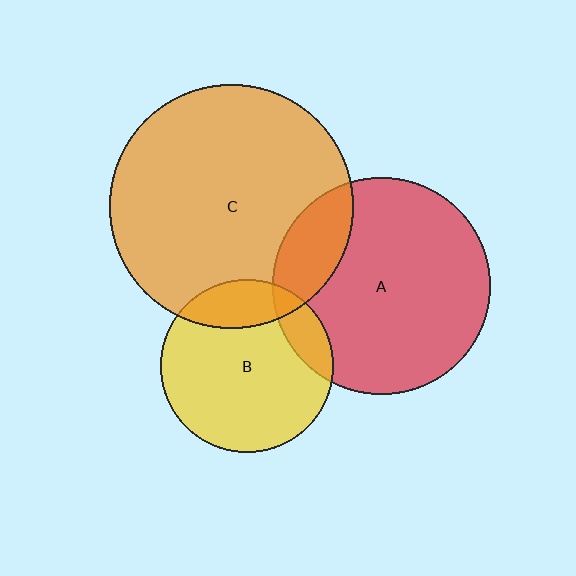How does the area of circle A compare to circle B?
Approximately 1.6 times.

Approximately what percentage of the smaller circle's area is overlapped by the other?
Approximately 20%.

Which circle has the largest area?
Circle C (orange).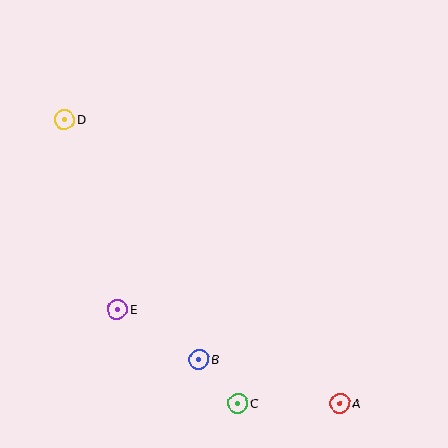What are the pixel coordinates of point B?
Point B is at (199, 359).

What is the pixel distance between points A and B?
The distance between A and B is 148 pixels.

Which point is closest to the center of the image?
Point E at (117, 309) is closest to the center.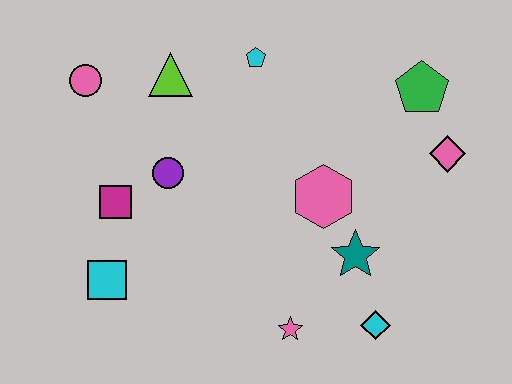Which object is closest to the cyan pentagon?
The lime triangle is closest to the cyan pentagon.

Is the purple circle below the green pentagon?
Yes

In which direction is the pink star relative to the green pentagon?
The pink star is below the green pentagon.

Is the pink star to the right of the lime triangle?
Yes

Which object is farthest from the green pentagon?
The cyan square is farthest from the green pentagon.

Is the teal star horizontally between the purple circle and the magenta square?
No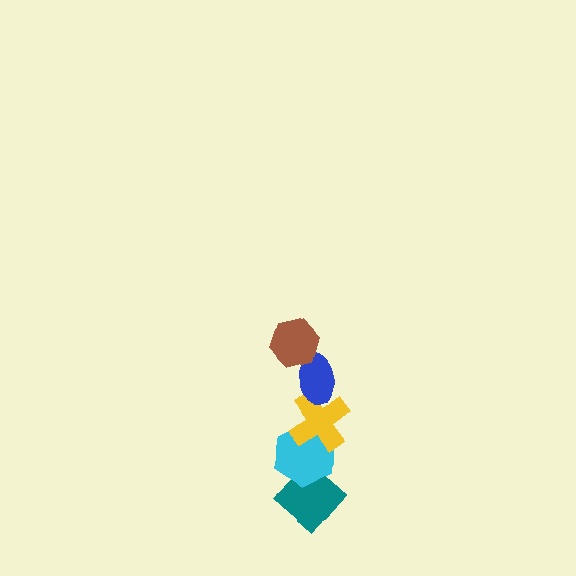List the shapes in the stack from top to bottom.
From top to bottom: the brown hexagon, the blue ellipse, the yellow cross, the cyan hexagon, the teal diamond.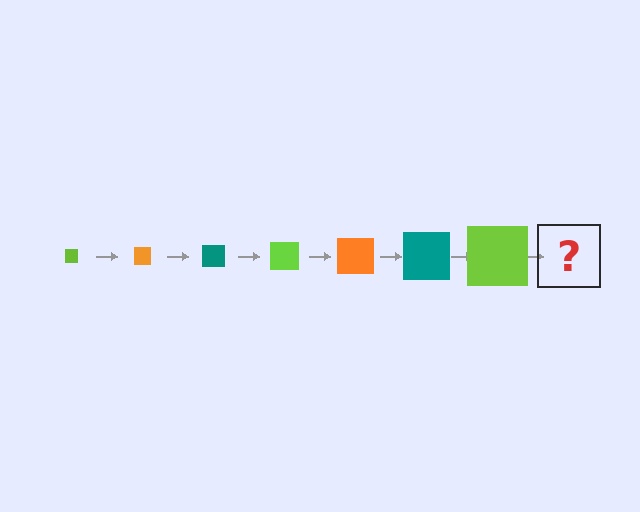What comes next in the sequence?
The next element should be an orange square, larger than the previous one.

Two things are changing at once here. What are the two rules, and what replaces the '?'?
The two rules are that the square grows larger each step and the color cycles through lime, orange, and teal. The '?' should be an orange square, larger than the previous one.